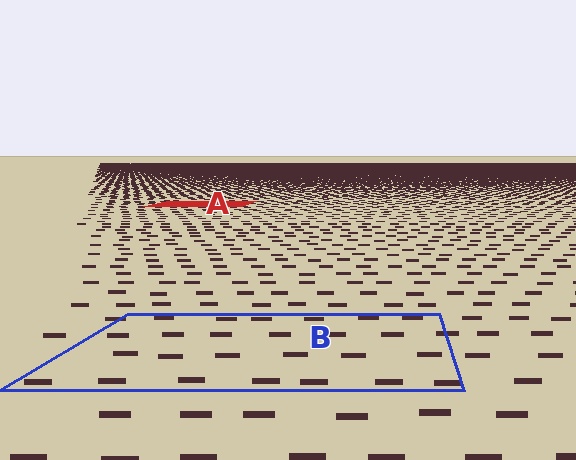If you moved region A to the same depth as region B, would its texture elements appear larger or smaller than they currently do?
They would appear larger. At a closer depth, the same texture elements are projected at a bigger on-screen size.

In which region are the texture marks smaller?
The texture marks are smaller in region A, because it is farther away.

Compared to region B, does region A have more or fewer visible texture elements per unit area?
Region A has more texture elements per unit area — they are packed more densely because it is farther away.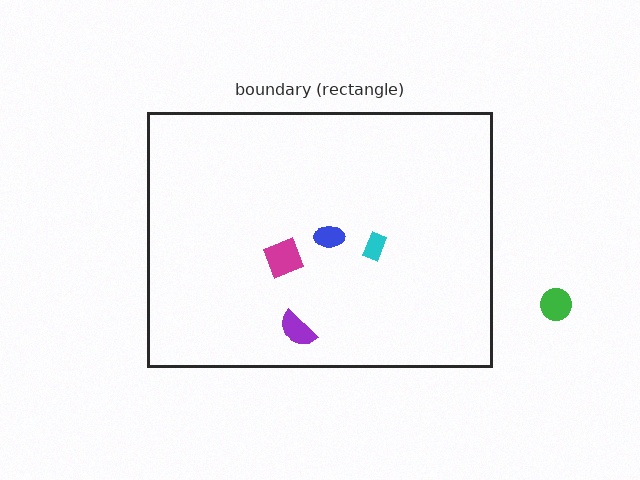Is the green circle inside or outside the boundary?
Outside.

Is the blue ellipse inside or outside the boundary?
Inside.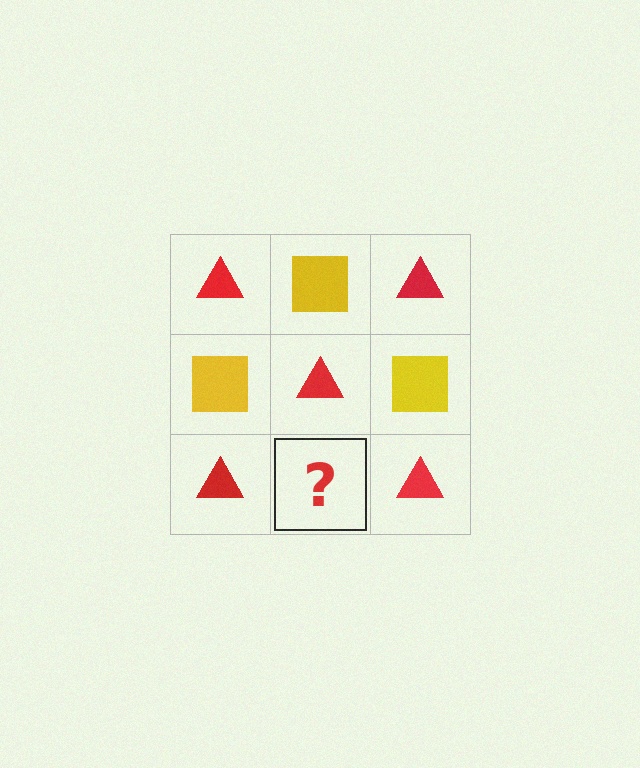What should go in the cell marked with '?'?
The missing cell should contain a yellow square.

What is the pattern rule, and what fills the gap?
The rule is that it alternates red triangle and yellow square in a checkerboard pattern. The gap should be filled with a yellow square.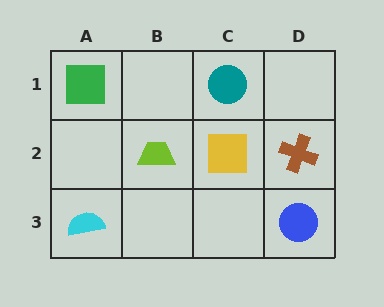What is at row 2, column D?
A brown cross.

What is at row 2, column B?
A lime trapezoid.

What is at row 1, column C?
A teal circle.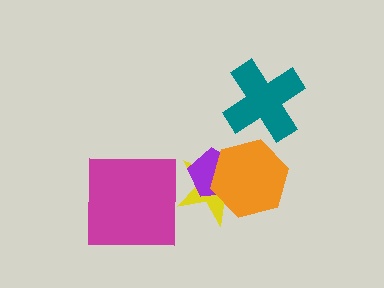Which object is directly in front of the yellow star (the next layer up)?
The purple pentagon is directly in front of the yellow star.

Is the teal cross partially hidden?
No, no other shape covers it.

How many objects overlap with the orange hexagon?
2 objects overlap with the orange hexagon.